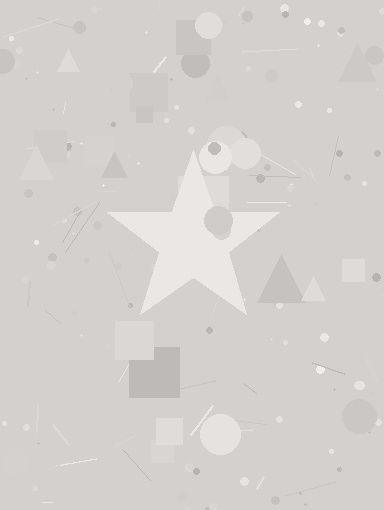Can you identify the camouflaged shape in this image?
The camouflaged shape is a star.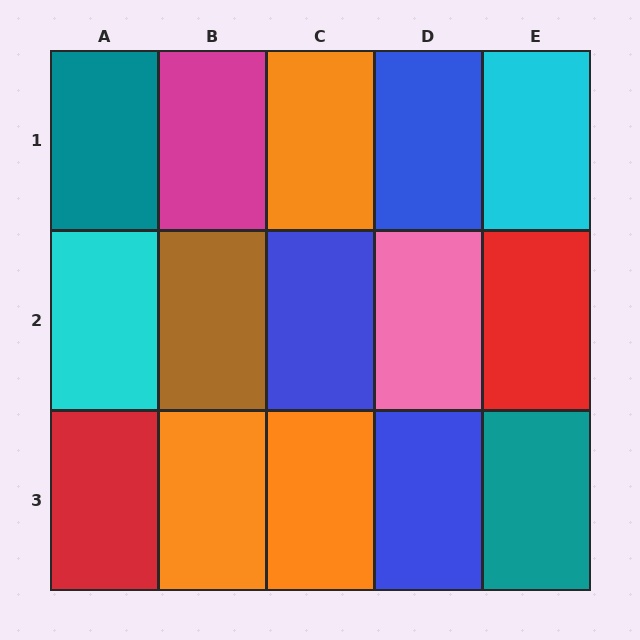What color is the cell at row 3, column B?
Orange.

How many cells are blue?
3 cells are blue.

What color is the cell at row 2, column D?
Pink.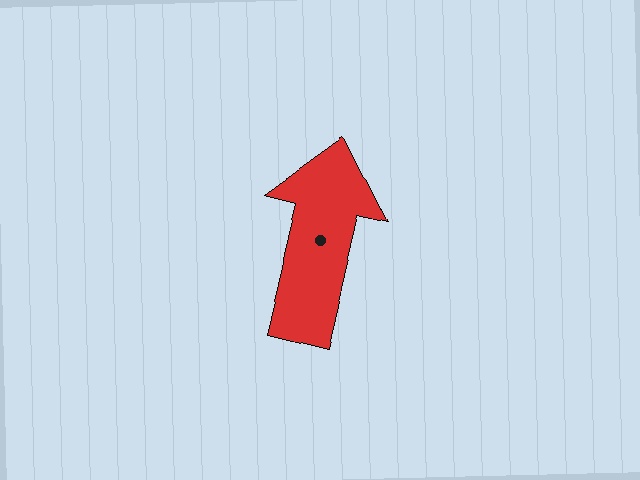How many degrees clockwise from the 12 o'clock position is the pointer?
Approximately 13 degrees.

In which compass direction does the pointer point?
North.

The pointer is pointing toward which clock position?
Roughly 12 o'clock.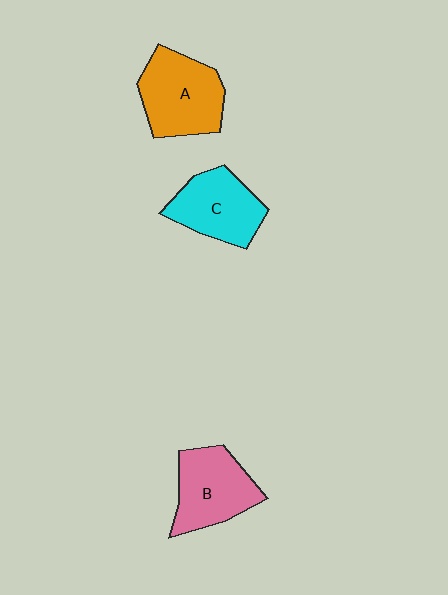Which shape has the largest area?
Shape A (orange).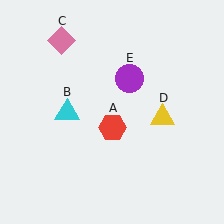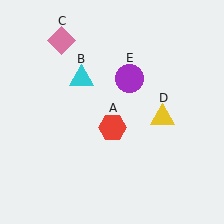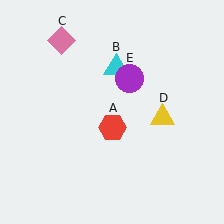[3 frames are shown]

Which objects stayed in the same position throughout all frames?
Red hexagon (object A) and pink diamond (object C) and yellow triangle (object D) and purple circle (object E) remained stationary.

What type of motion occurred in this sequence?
The cyan triangle (object B) rotated clockwise around the center of the scene.